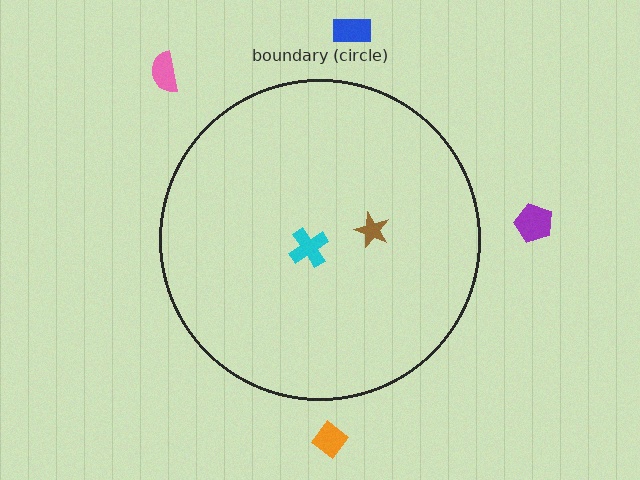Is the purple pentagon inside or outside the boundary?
Outside.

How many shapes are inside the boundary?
2 inside, 4 outside.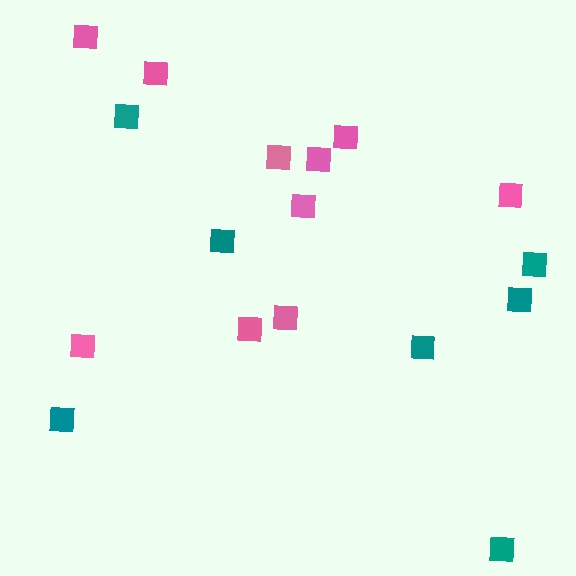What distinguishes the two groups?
There are 2 groups: one group of teal squares (7) and one group of pink squares (10).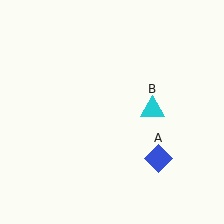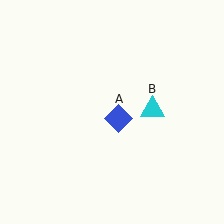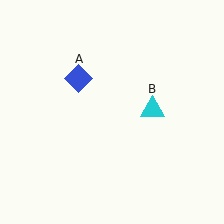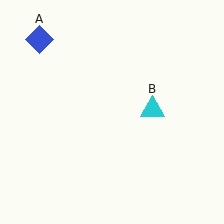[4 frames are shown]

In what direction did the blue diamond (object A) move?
The blue diamond (object A) moved up and to the left.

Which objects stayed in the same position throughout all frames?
Cyan triangle (object B) remained stationary.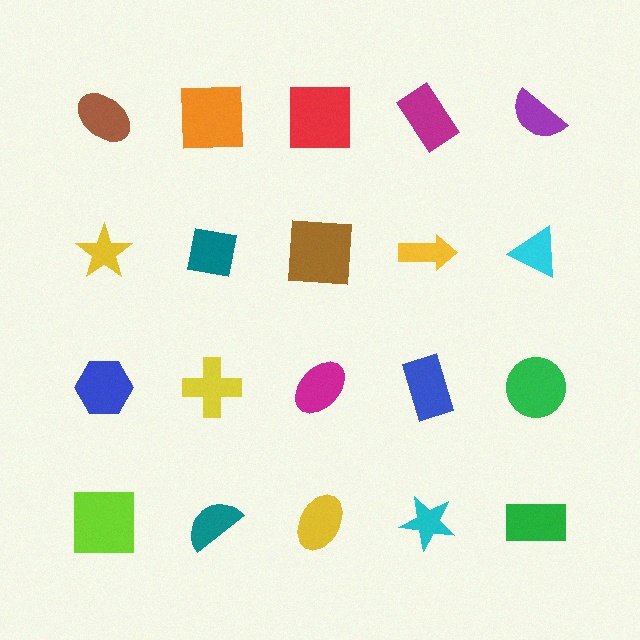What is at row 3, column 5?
A green circle.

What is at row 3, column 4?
A blue rectangle.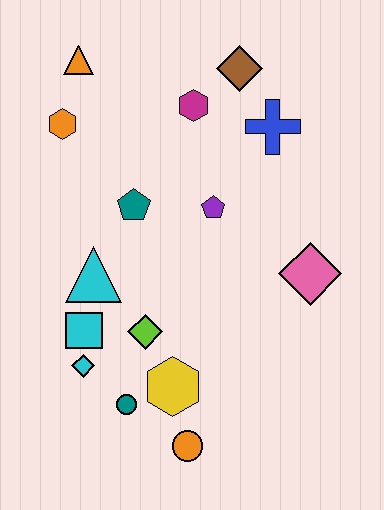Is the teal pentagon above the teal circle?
Yes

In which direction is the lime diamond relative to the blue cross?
The lime diamond is below the blue cross.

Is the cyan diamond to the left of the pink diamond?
Yes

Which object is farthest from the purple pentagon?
The orange circle is farthest from the purple pentagon.